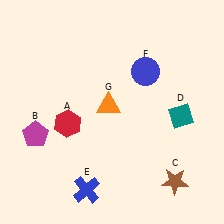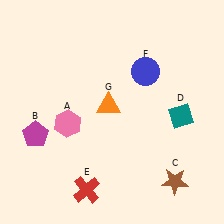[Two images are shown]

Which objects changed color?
A changed from red to pink. E changed from blue to red.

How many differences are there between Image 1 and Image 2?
There are 2 differences between the two images.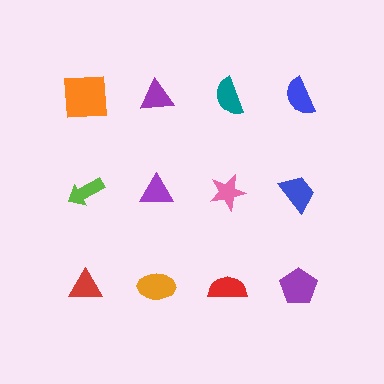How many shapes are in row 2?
4 shapes.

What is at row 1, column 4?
A blue semicircle.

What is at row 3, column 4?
A purple pentagon.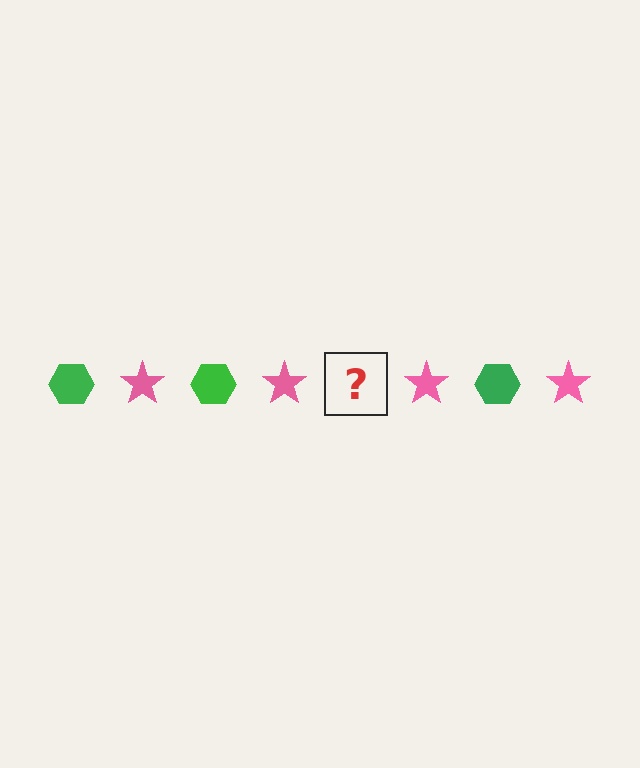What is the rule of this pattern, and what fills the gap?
The rule is that the pattern alternates between green hexagon and pink star. The gap should be filled with a green hexagon.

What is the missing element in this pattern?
The missing element is a green hexagon.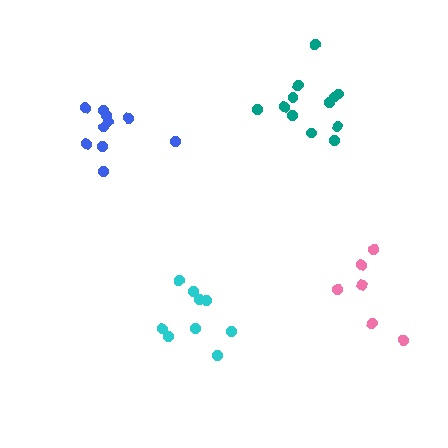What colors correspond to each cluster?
The clusters are colored: pink, cyan, blue, teal.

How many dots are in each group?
Group 1: 6 dots, Group 2: 9 dots, Group 3: 10 dots, Group 4: 12 dots (37 total).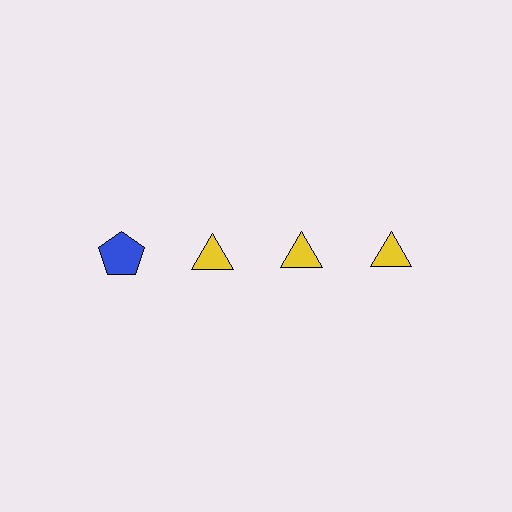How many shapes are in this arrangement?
There are 4 shapes arranged in a grid pattern.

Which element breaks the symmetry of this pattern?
The blue pentagon in the top row, leftmost column breaks the symmetry. All other shapes are yellow triangles.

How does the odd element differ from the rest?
It differs in both color (blue instead of yellow) and shape (pentagon instead of triangle).